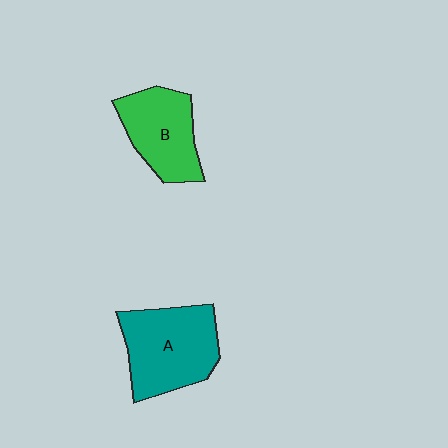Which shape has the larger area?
Shape A (teal).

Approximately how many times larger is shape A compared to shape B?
Approximately 1.3 times.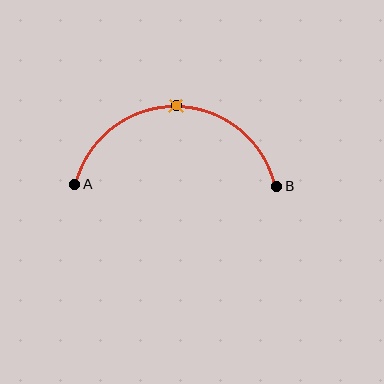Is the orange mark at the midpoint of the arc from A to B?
Yes. The orange mark lies on the arc at equal arc-length from both A and B — it is the arc midpoint.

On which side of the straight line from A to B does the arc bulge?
The arc bulges above the straight line connecting A and B.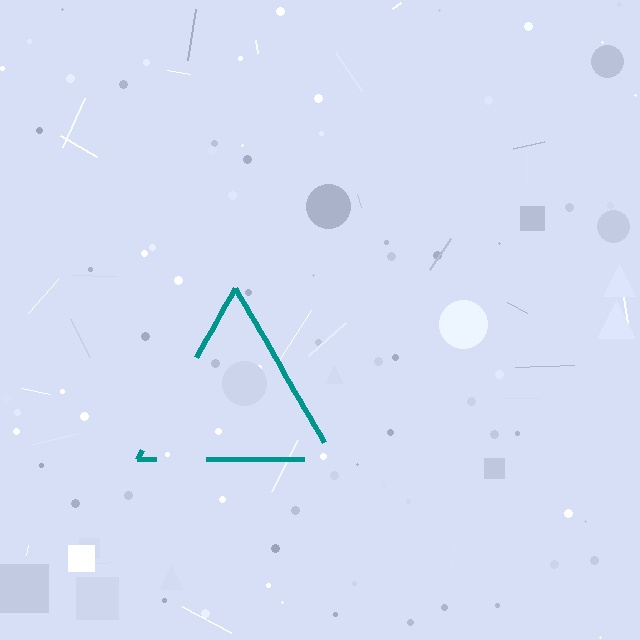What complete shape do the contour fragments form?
The contour fragments form a triangle.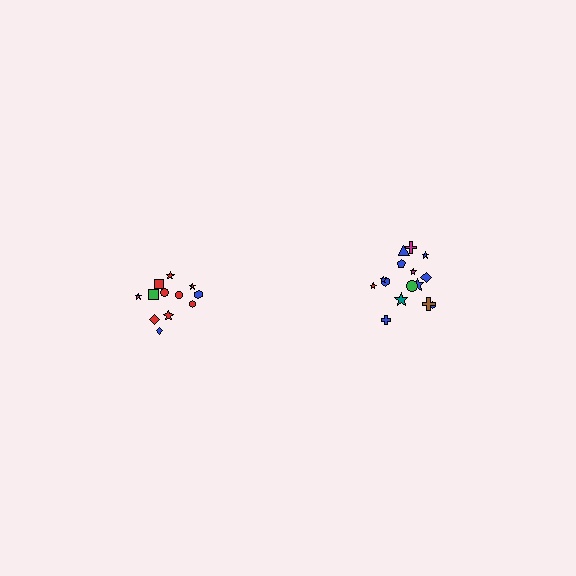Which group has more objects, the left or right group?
The right group.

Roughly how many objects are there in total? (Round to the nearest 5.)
Roughly 25 objects in total.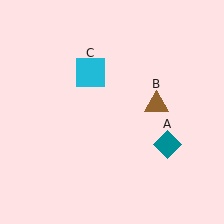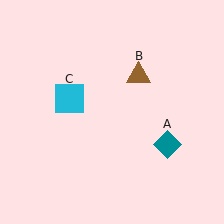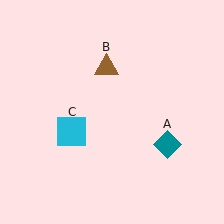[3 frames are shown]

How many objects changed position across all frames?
2 objects changed position: brown triangle (object B), cyan square (object C).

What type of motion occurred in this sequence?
The brown triangle (object B), cyan square (object C) rotated counterclockwise around the center of the scene.